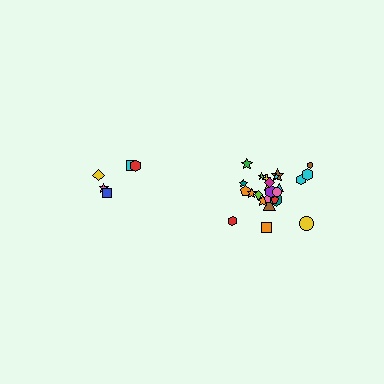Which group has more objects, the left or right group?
The right group.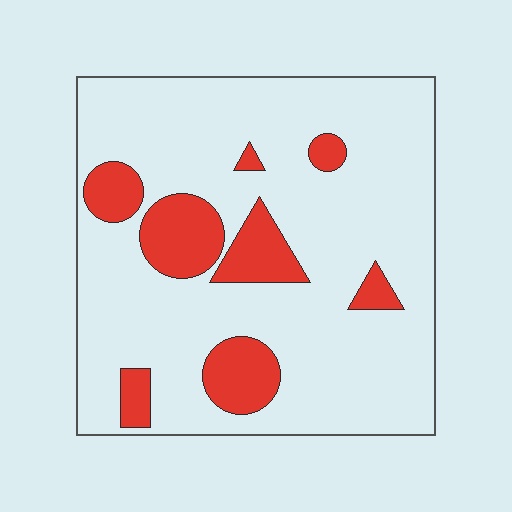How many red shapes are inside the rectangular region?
8.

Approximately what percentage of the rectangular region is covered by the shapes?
Approximately 20%.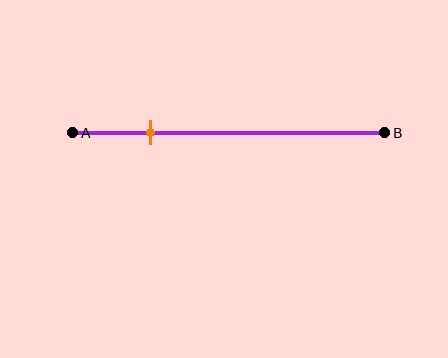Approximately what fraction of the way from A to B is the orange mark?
The orange mark is approximately 25% of the way from A to B.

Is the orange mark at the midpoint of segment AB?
No, the mark is at about 25% from A, not at the 50% midpoint.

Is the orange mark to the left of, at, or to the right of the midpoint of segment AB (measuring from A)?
The orange mark is to the left of the midpoint of segment AB.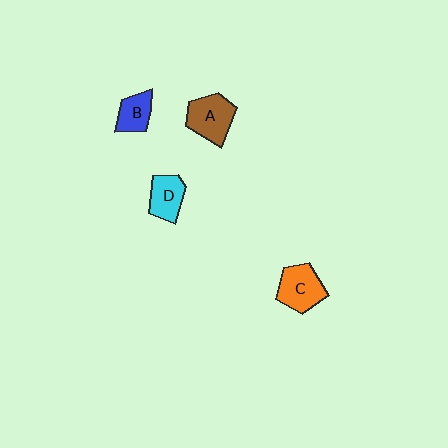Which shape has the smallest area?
Shape B (blue).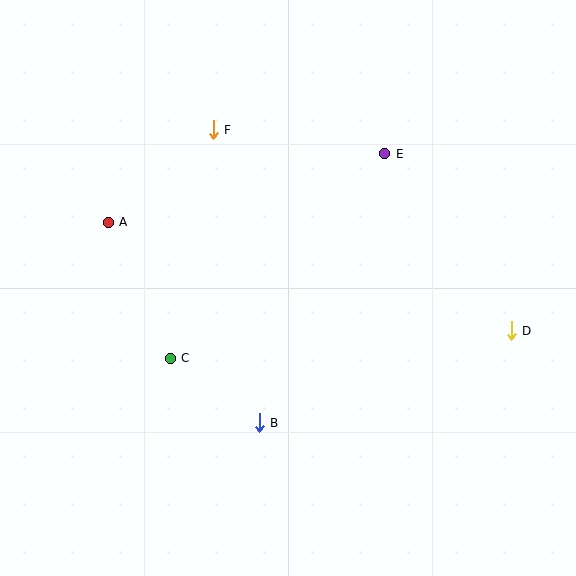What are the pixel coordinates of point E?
Point E is at (385, 154).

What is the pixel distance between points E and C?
The distance between E and C is 296 pixels.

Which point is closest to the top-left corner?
Point A is closest to the top-left corner.